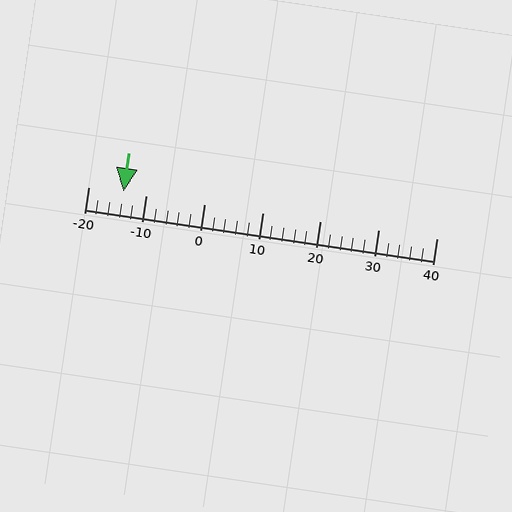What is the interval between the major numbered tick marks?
The major tick marks are spaced 10 units apart.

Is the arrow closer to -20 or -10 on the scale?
The arrow is closer to -10.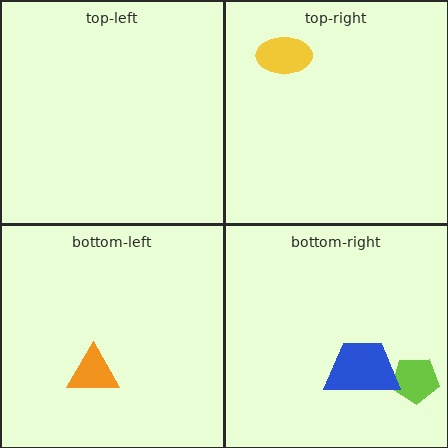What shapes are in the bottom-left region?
The orange triangle.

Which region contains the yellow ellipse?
The top-right region.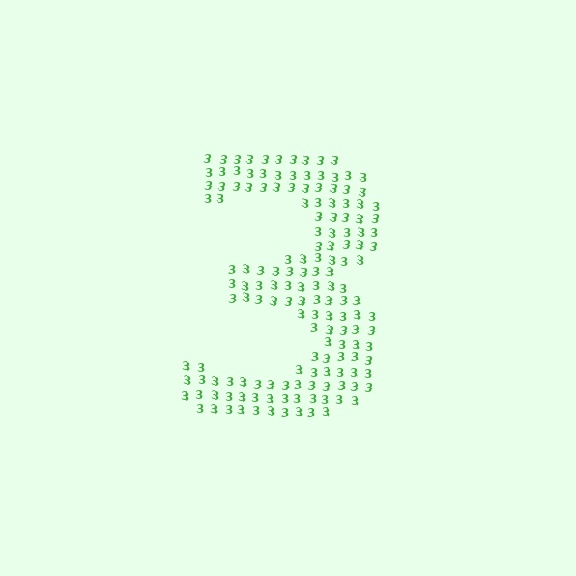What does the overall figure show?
The overall figure shows the digit 3.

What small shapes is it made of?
It is made of small digit 3's.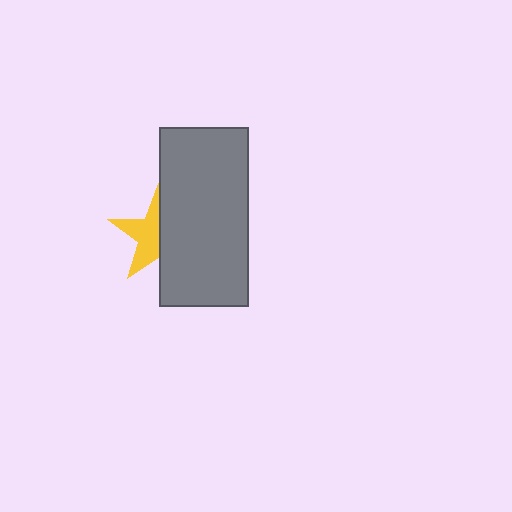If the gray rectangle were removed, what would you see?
You would see the complete yellow star.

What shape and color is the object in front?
The object in front is a gray rectangle.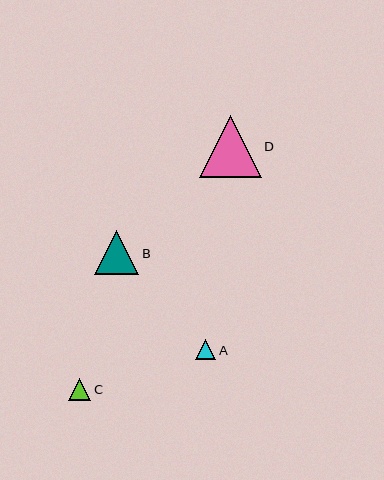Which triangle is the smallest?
Triangle A is the smallest with a size of approximately 20 pixels.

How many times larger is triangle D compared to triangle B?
Triangle D is approximately 1.4 times the size of triangle B.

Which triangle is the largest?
Triangle D is the largest with a size of approximately 62 pixels.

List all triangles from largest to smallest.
From largest to smallest: D, B, C, A.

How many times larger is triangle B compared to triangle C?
Triangle B is approximately 2.0 times the size of triangle C.